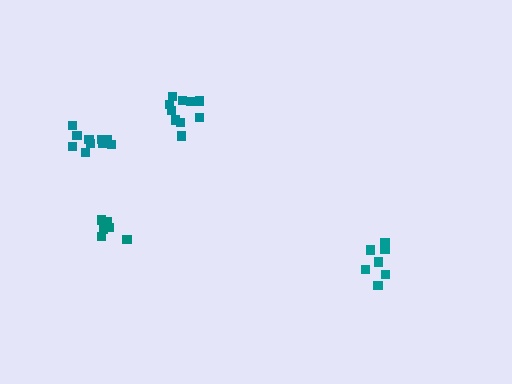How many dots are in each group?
Group 1: 6 dots, Group 2: 10 dots, Group 3: 7 dots, Group 4: 10 dots (33 total).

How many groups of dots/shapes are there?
There are 4 groups.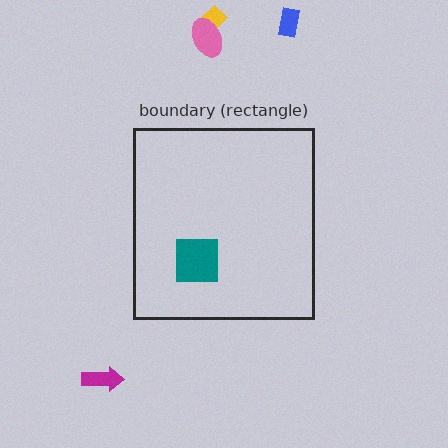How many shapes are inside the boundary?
1 inside, 4 outside.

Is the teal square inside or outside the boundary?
Inside.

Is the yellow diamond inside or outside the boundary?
Outside.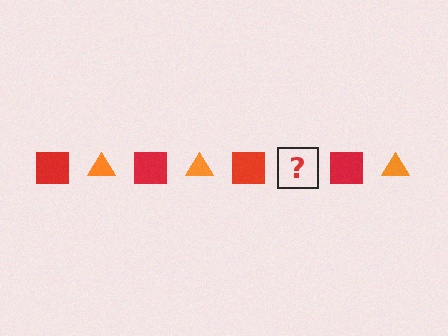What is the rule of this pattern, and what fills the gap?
The rule is that the pattern alternates between red square and orange triangle. The gap should be filled with an orange triangle.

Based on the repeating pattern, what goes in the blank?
The blank should be an orange triangle.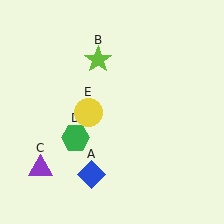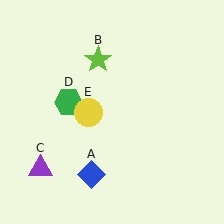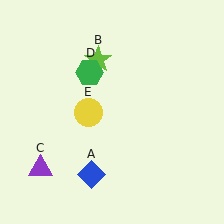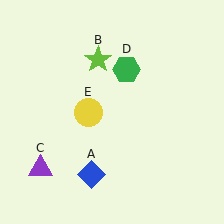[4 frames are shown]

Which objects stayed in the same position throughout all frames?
Blue diamond (object A) and lime star (object B) and purple triangle (object C) and yellow circle (object E) remained stationary.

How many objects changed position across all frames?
1 object changed position: green hexagon (object D).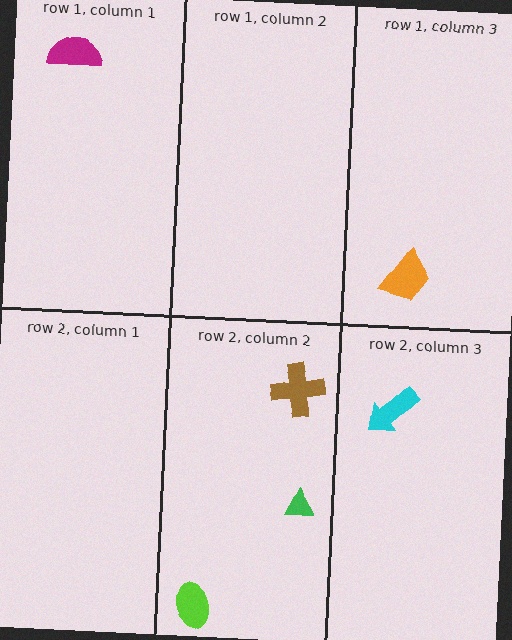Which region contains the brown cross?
The row 2, column 2 region.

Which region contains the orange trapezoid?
The row 1, column 3 region.